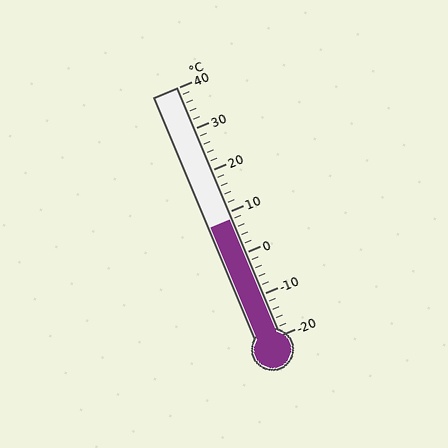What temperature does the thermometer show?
The thermometer shows approximately 8°C.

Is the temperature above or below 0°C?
The temperature is above 0°C.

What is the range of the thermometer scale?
The thermometer scale ranges from -20°C to 40°C.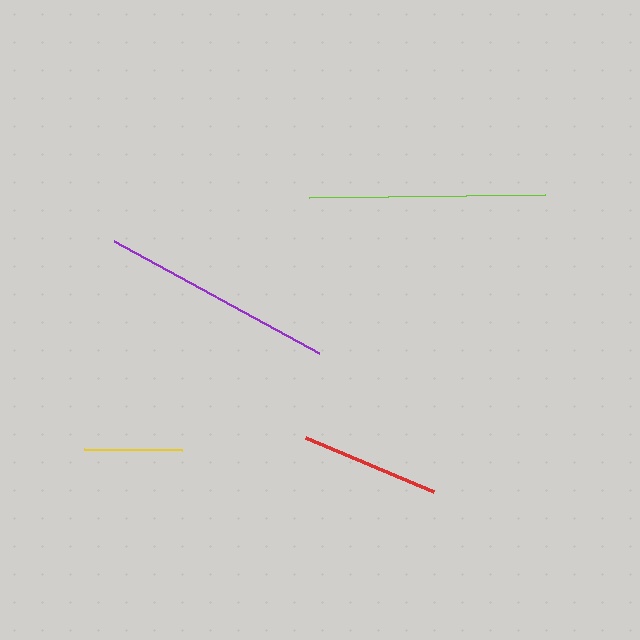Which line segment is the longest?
The lime line is the longest at approximately 237 pixels.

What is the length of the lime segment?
The lime segment is approximately 237 pixels long.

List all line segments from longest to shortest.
From longest to shortest: lime, purple, red, yellow.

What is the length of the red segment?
The red segment is approximately 139 pixels long.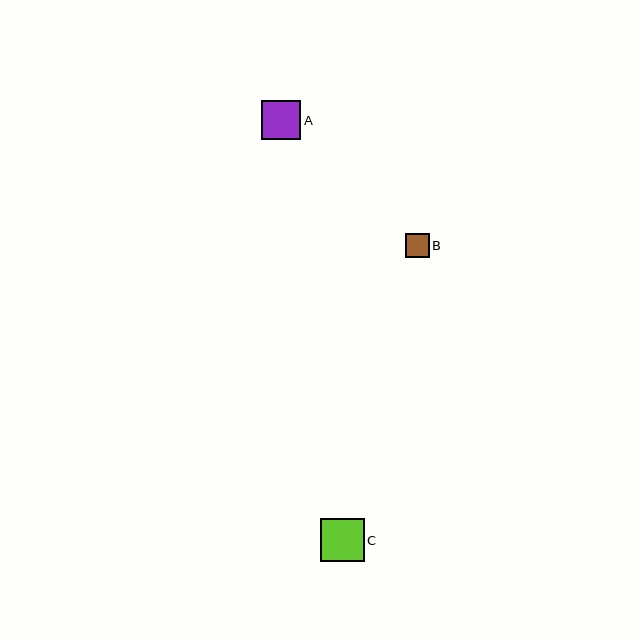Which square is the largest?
Square C is the largest with a size of approximately 43 pixels.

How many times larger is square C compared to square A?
Square C is approximately 1.1 times the size of square A.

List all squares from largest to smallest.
From largest to smallest: C, A, B.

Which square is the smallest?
Square B is the smallest with a size of approximately 23 pixels.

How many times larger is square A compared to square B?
Square A is approximately 1.7 times the size of square B.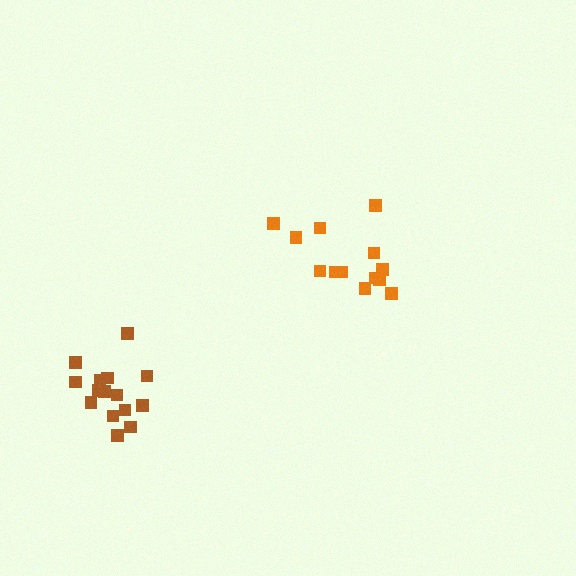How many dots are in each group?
Group 1: 13 dots, Group 2: 15 dots (28 total).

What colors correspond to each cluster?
The clusters are colored: orange, brown.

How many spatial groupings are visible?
There are 2 spatial groupings.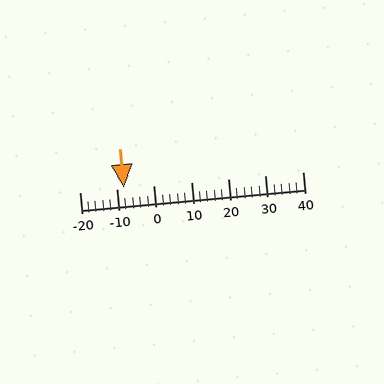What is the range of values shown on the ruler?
The ruler shows values from -20 to 40.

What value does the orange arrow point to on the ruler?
The orange arrow points to approximately -8.